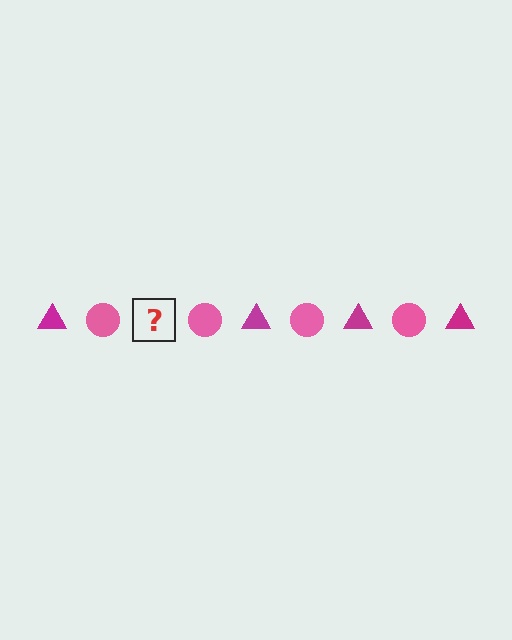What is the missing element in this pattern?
The missing element is a magenta triangle.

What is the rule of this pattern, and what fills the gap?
The rule is that the pattern alternates between magenta triangle and pink circle. The gap should be filled with a magenta triangle.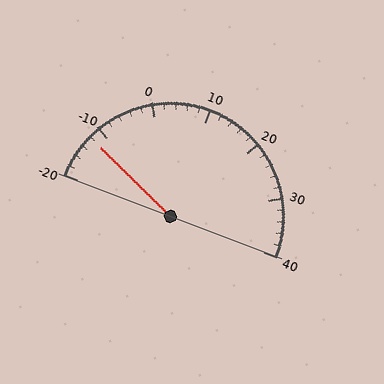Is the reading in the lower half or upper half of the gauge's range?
The reading is in the lower half of the range (-20 to 40).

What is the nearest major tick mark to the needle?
The nearest major tick mark is -10.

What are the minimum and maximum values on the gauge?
The gauge ranges from -20 to 40.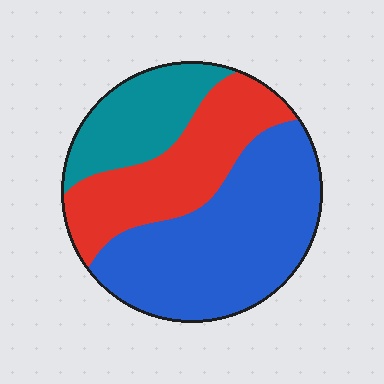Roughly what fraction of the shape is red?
Red covers about 30% of the shape.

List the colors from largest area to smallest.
From largest to smallest: blue, red, teal.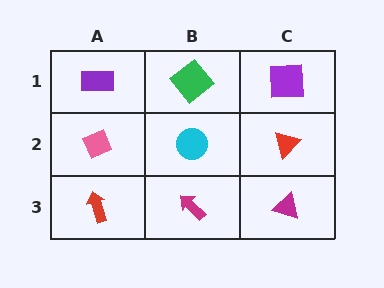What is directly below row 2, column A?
A red arrow.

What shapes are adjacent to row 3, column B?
A cyan circle (row 2, column B), a red arrow (row 3, column A), a magenta triangle (row 3, column C).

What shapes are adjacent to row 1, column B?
A cyan circle (row 2, column B), a purple rectangle (row 1, column A), a purple square (row 1, column C).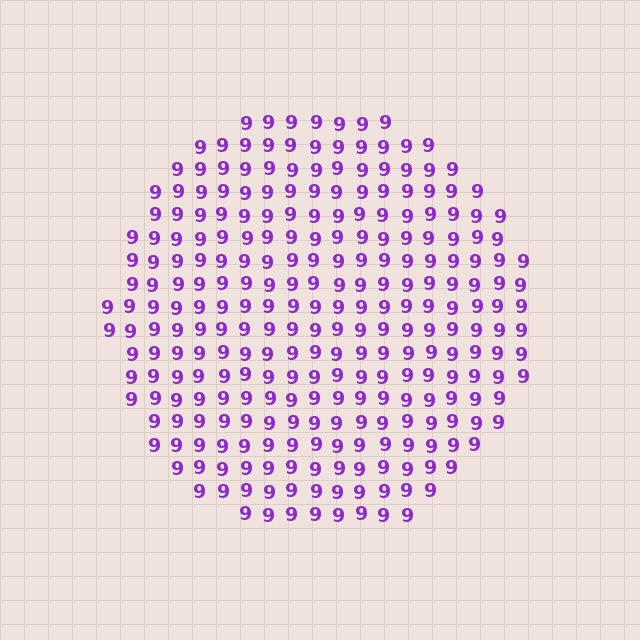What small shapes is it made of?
It is made of small digit 9's.